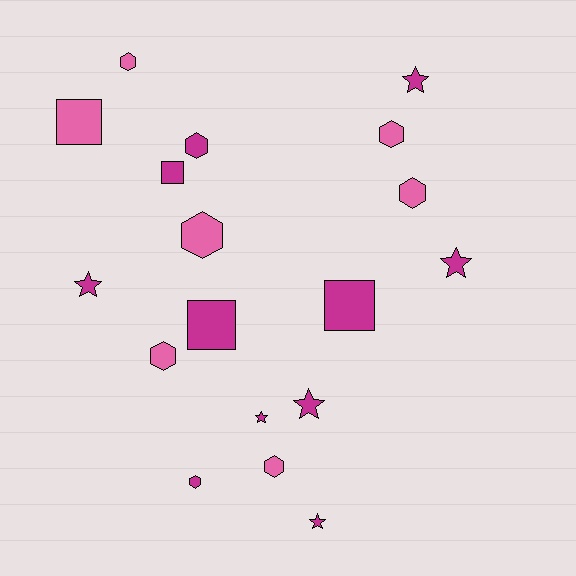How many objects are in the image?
There are 18 objects.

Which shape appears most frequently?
Hexagon, with 8 objects.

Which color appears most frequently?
Magenta, with 11 objects.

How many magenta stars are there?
There are 6 magenta stars.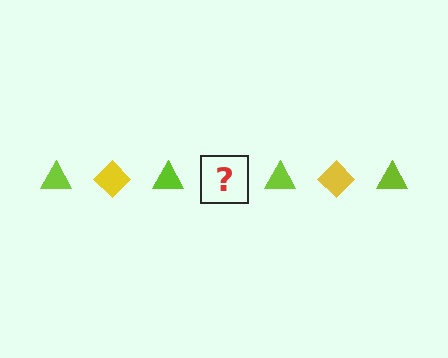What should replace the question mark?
The question mark should be replaced with a yellow diamond.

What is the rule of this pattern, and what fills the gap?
The rule is that the pattern alternates between lime triangle and yellow diamond. The gap should be filled with a yellow diamond.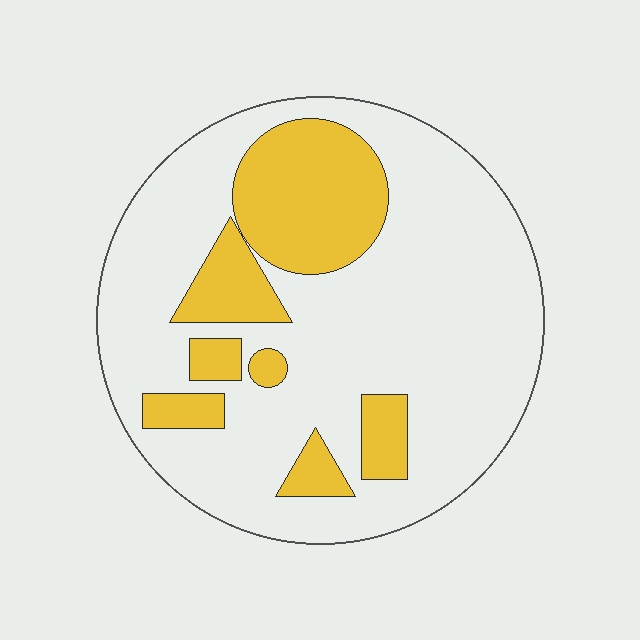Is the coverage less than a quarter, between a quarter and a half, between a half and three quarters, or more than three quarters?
Less than a quarter.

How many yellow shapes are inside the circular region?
7.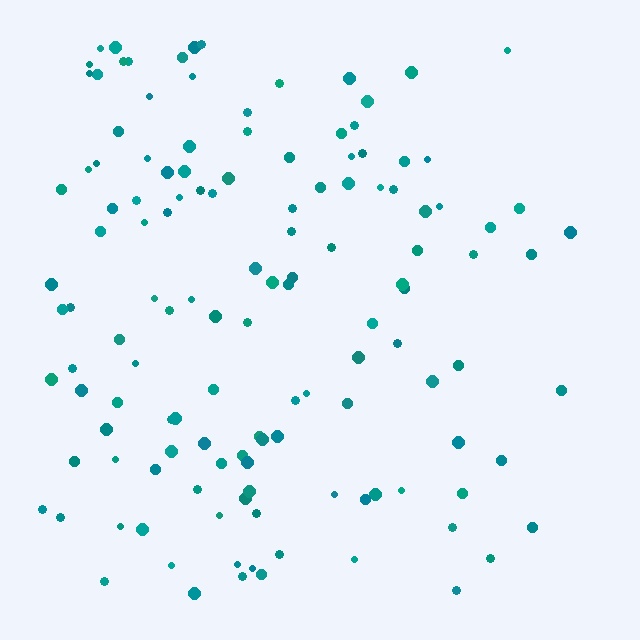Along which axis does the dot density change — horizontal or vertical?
Horizontal.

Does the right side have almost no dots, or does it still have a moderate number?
Still a moderate number, just noticeably fewer than the left.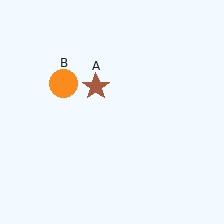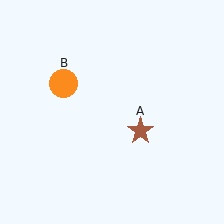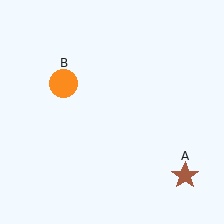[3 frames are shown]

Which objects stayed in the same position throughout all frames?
Orange circle (object B) remained stationary.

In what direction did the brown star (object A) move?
The brown star (object A) moved down and to the right.